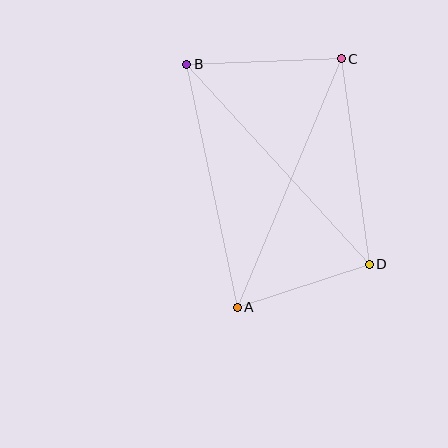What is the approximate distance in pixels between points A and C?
The distance between A and C is approximately 269 pixels.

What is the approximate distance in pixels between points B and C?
The distance between B and C is approximately 155 pixels.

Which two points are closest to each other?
Points A and D are closest to each other.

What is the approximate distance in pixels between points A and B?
The distance between A and B is approximately 248 pixels.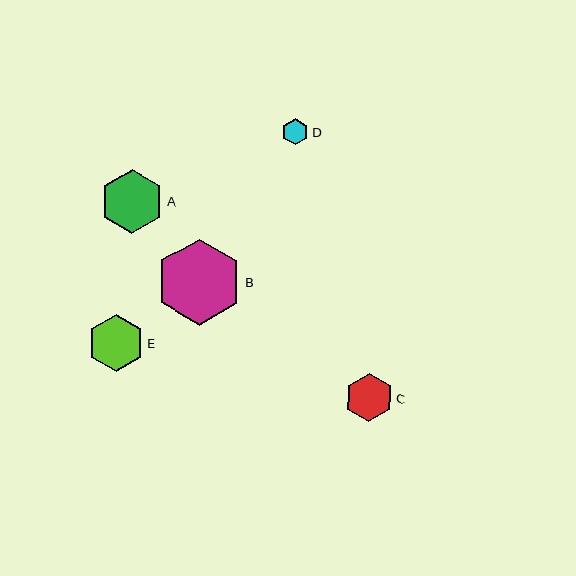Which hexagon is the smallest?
Hexagon D is the smallest with a size of approximately 27 pixels.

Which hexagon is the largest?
Hexagon B is the largest with a size of approximately 86 pixels.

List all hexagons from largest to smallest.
From largest to smallest: B, A, E, C, D.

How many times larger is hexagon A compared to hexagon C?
Hexagon A is approximately 1.3 times the size of hexagon C.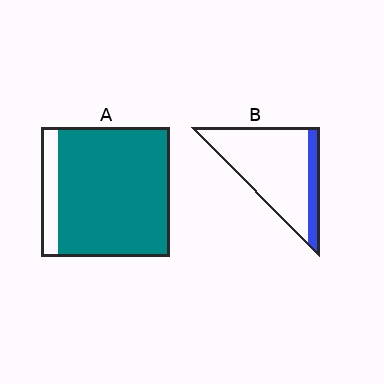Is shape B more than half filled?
No.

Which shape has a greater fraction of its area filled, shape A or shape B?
Shape A.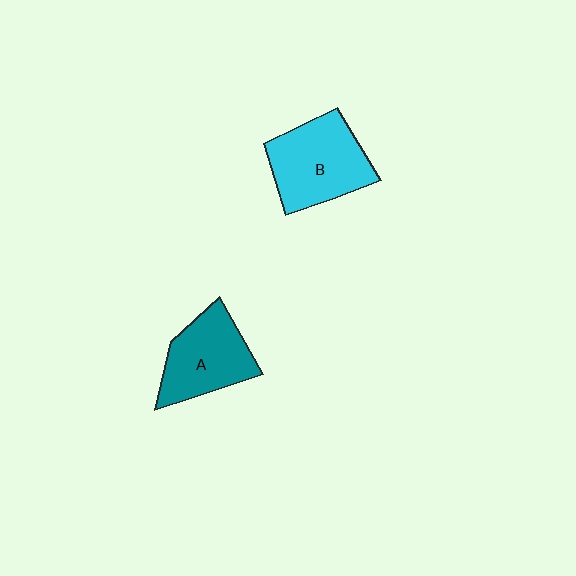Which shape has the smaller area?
Shape A (teal).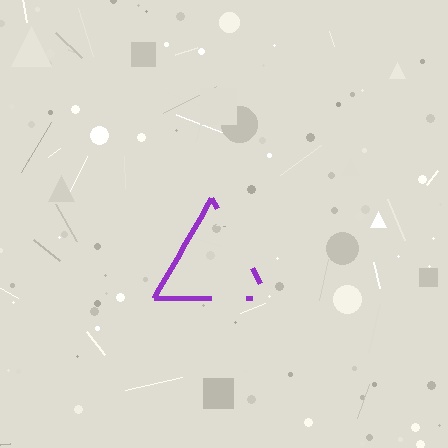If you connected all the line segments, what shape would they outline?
They would outline a triangle.